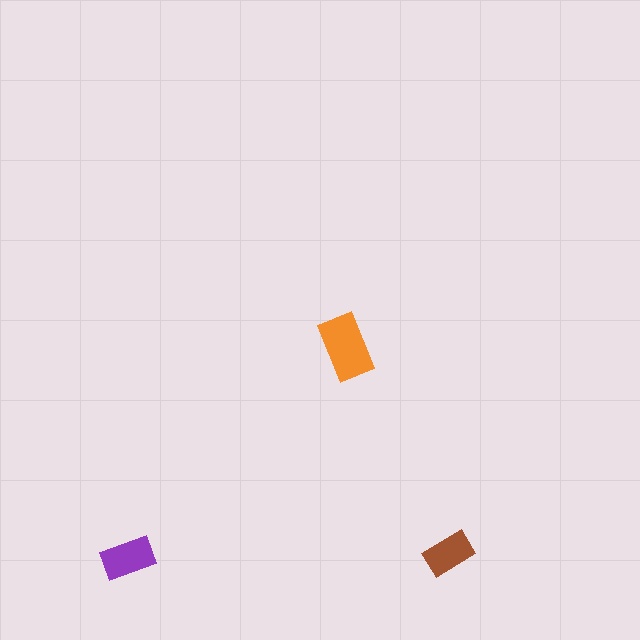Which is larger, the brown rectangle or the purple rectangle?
The purple one.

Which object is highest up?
The orange rectangle is topmost.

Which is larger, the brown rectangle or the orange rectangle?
The orange one.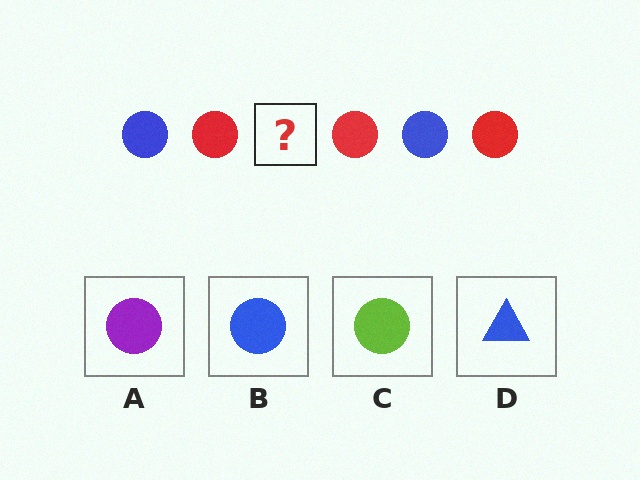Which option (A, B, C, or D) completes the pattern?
B.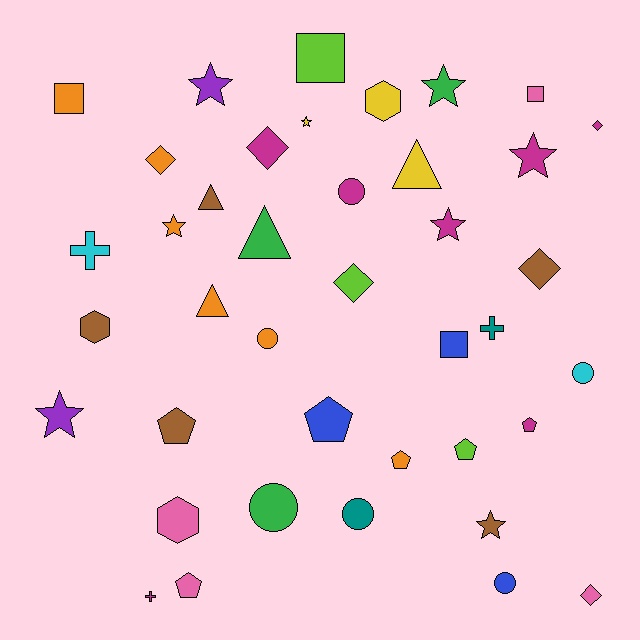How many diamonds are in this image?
There are 6 diamonds.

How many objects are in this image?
There are 40 objects.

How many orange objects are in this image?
There are 6 orange objects.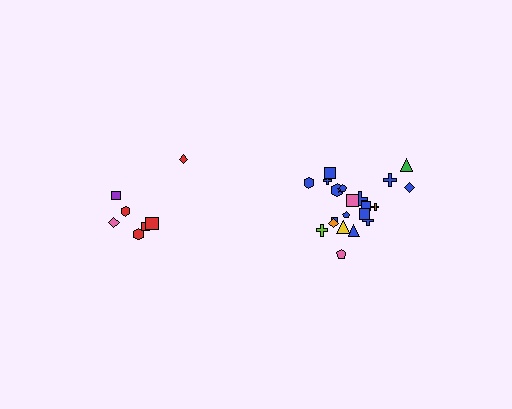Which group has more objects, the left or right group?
The right group.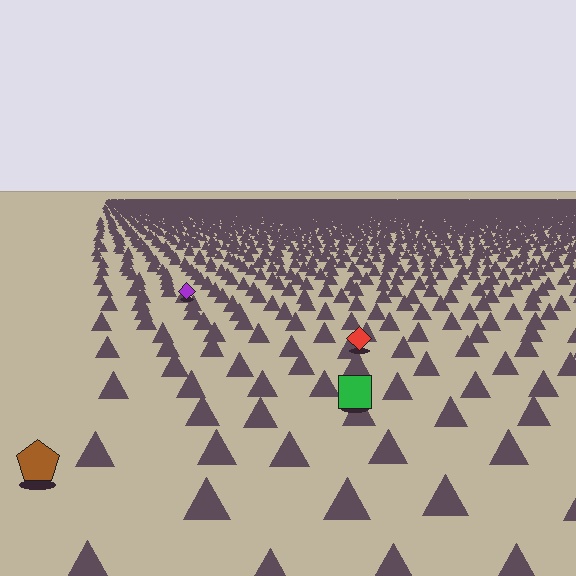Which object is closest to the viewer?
The brown pentagon is closest. The texture marks near it are larger and more spread out.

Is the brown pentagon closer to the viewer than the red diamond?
Yes. The brown pentagon is closer — you can tell from the texture gradient: the ground texture is coarser near it.